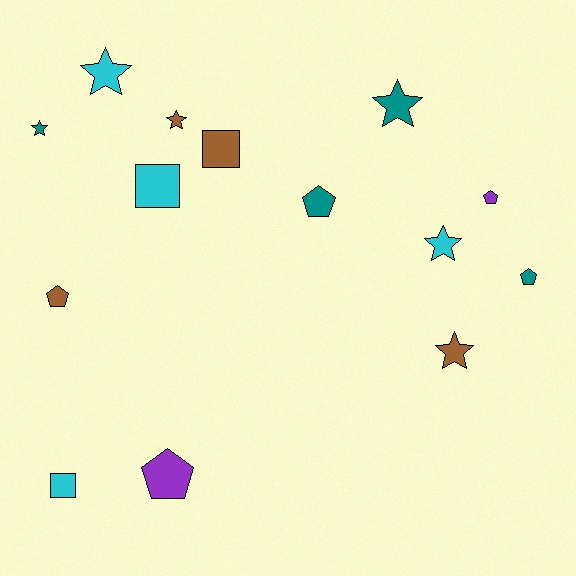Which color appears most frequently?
Brown, with 4 objects.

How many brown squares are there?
There is 1 brown square.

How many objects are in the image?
There are 14 objects.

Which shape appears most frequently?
Star, with 6 objects.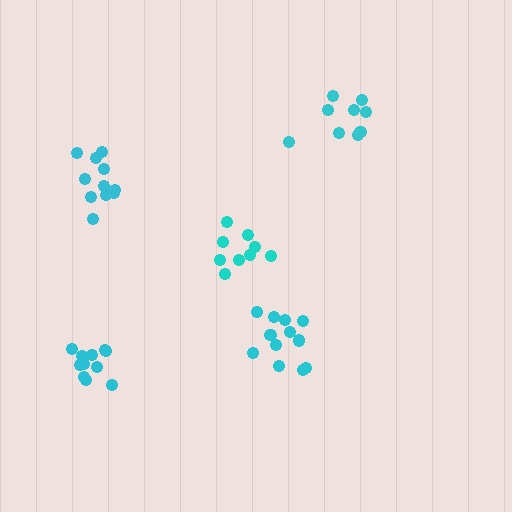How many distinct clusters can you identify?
There are 5 distinct clusters.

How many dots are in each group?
Group 1: 9 dots, Group 2: 11 dots, Group 3: 11 dots, Group 4: 9 dots, Group 5: 12 dots (52 total).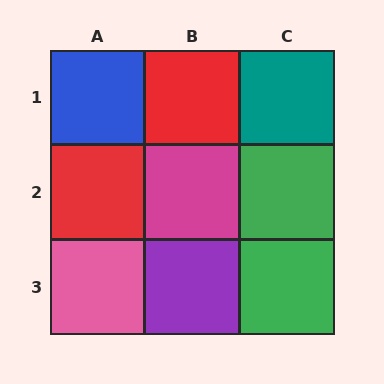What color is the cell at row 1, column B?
Red.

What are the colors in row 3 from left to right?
Pink, purple, green.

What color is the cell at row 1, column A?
Blue.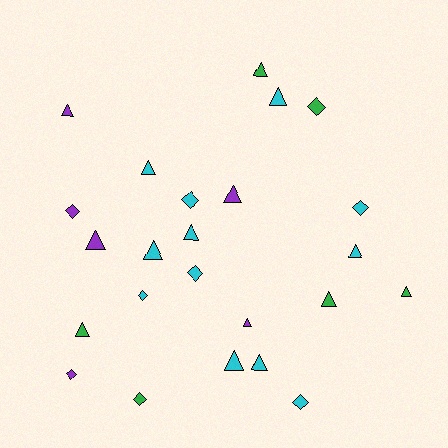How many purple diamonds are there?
There are 2 purple diamonds.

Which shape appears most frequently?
Triangle, with 15 objects.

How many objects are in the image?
There are 24 objects.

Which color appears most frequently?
Cyan, with 12 objects.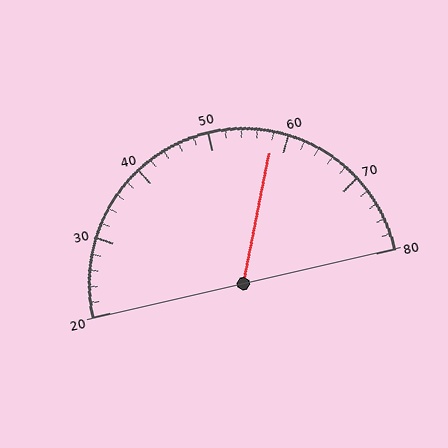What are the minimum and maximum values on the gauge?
The gauge ranges from 20 to 80.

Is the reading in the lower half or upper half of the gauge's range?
The reading is in the upper half of the range (20 to 80).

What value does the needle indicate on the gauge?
The needle indicates approximately 58.